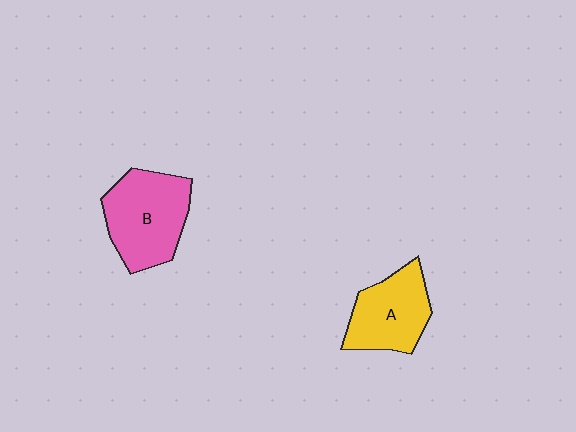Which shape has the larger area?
Shape B (pink).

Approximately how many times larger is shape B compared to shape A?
Approximately 1.2 times.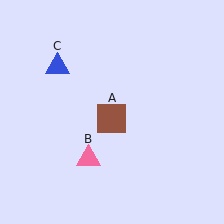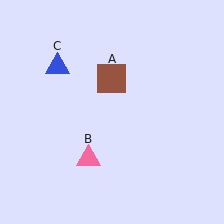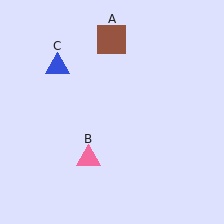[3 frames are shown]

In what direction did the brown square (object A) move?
The brown square (object A) moved up.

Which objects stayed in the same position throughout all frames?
Pink triangle (object B) and blue triangle (object C) remained stationary.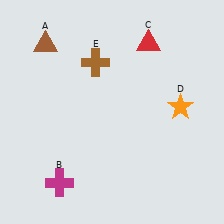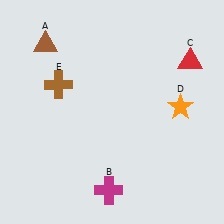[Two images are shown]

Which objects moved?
The objects that moved are: the magenta cross (B), the red triangle (C), the brown cross (E).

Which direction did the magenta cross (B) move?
The magenta cross (B) moved right.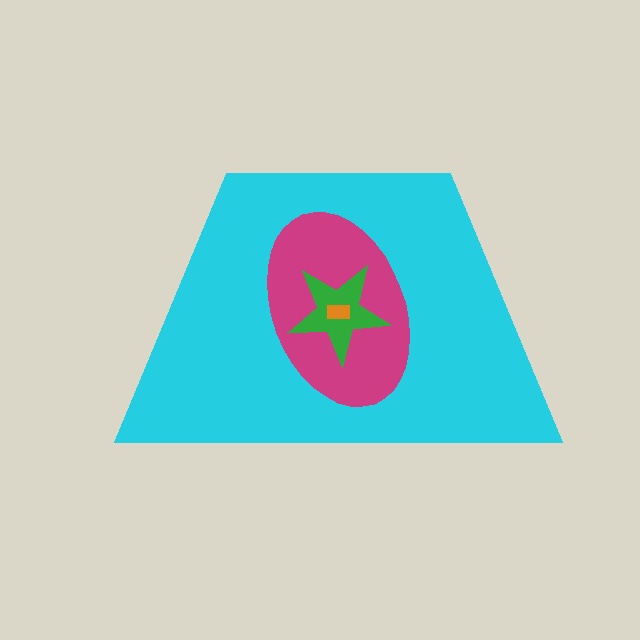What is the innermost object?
The orange rectangle.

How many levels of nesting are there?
4.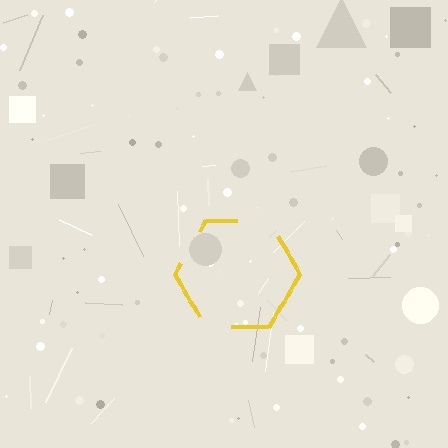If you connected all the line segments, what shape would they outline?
They would outline a hexagon.